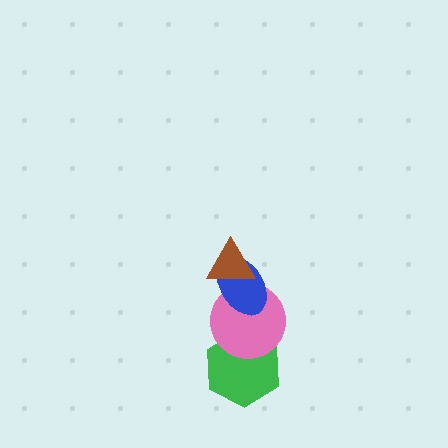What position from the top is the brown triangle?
The brown triangle is 1st from the top.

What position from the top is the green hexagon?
The green hexagon is 4th from the top.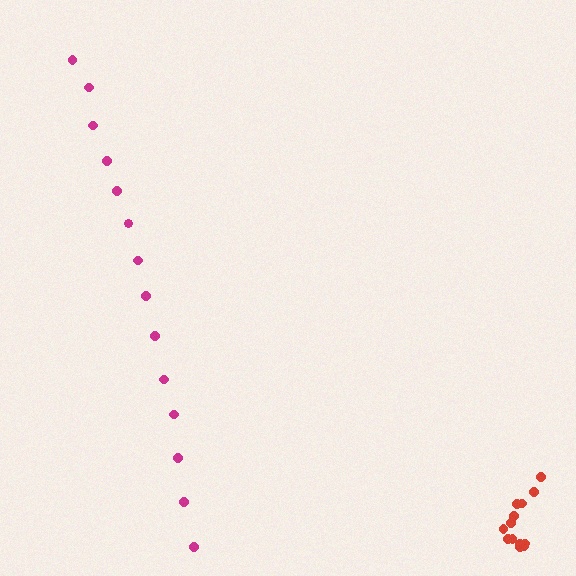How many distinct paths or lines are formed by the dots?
There are 2 distinct paths.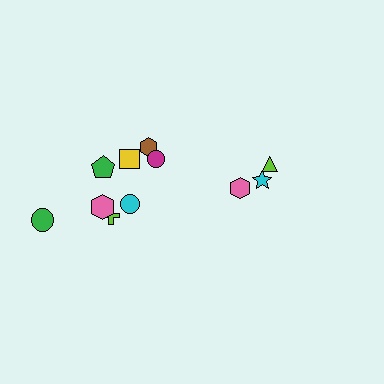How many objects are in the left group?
There are 8 objects.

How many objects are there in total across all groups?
There are 11 objects.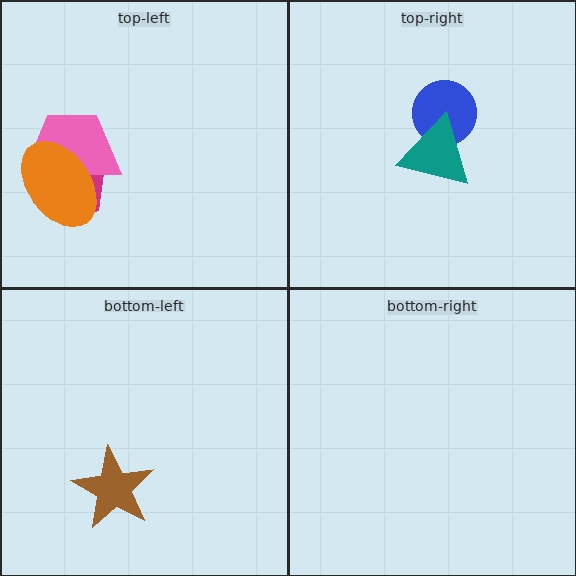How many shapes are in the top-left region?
3.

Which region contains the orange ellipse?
The top-left region.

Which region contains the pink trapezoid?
The top-left region.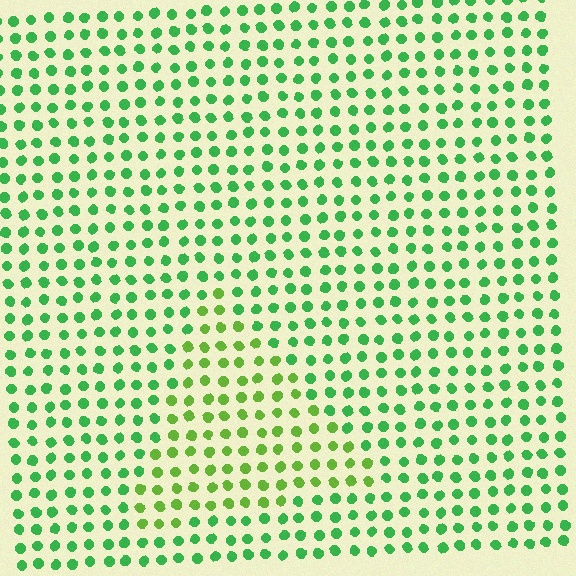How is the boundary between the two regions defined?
The boundary is defined purely by a slight shift in hue (about 32 degrees). Spacing, size, and orientation are identical on both sides.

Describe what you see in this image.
The image is filled with small green elements in a uniform arrangement. A triangle-shaped region is visible where the elements are tinted to a slightly different hue, forming a subtle color boundary.